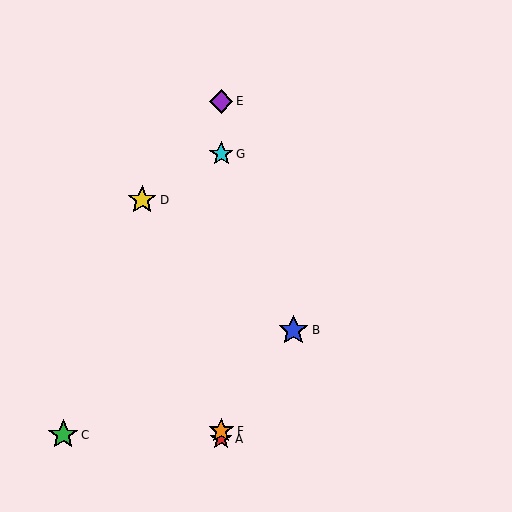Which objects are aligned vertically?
Objects A, E, F, G are aligned vertically.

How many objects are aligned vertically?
4 objects (A, E, F, G) are aligned vertically.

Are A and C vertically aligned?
No, A is at x≈221 and C is at x≈63.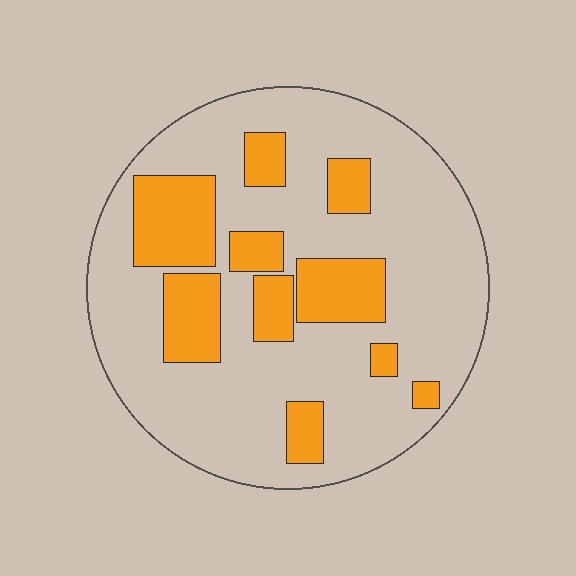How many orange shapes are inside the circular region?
10.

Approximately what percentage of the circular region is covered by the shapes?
Approximately 25%.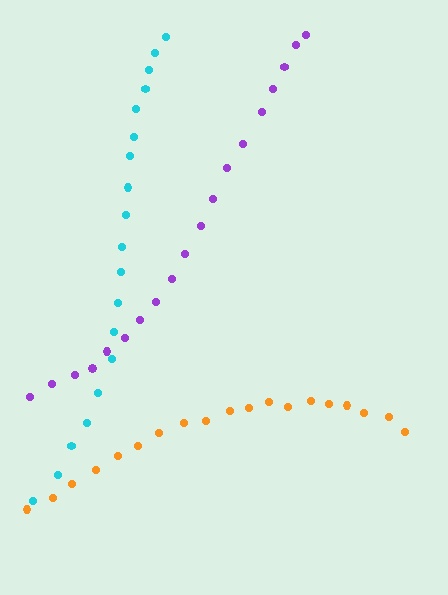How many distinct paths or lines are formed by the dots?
There are 3 distinct paths.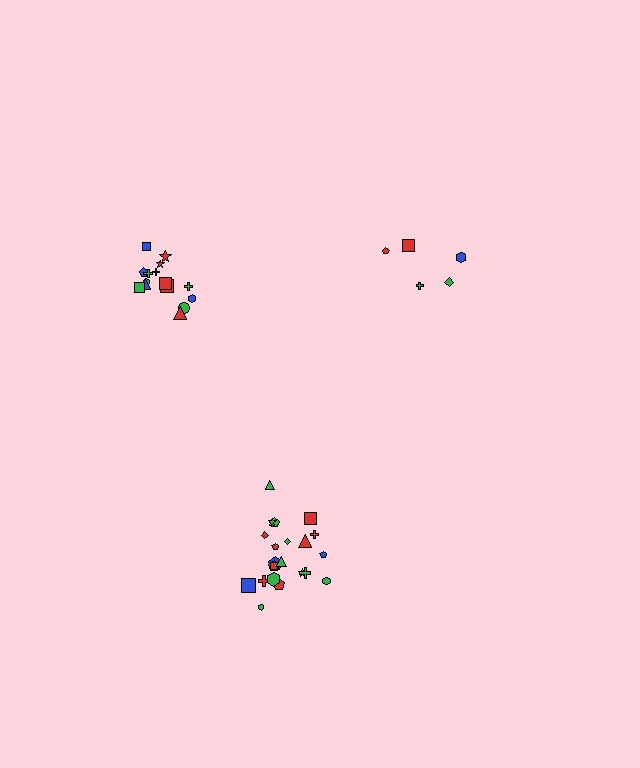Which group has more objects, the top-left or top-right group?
The top-left group.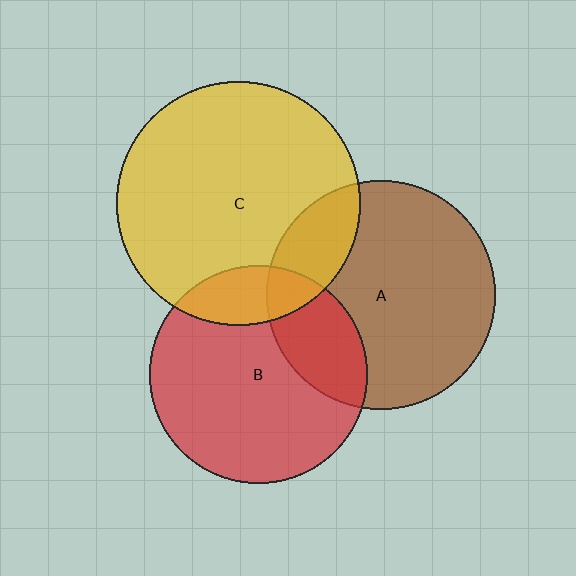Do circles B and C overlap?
Yes.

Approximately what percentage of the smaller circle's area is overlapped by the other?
Approximately 15%.